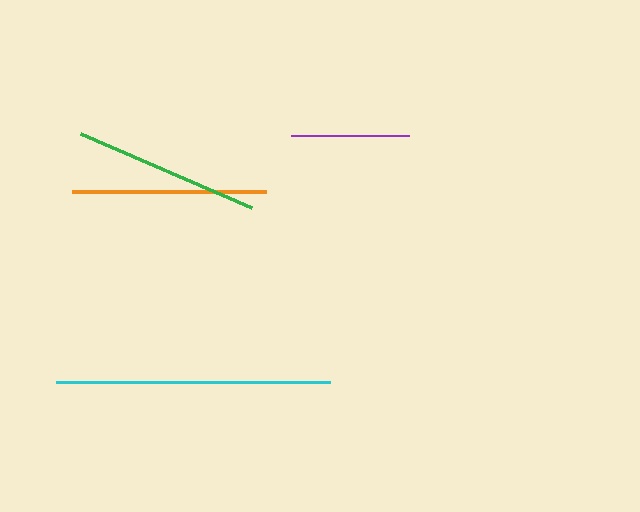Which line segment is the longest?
The cyan line is the longest at approximately 274 pixels.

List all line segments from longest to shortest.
From longest to shortest: cyan, orange, green, purple.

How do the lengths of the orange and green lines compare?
The orange and green lines are approximately the same length.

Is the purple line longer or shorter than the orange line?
The orange line is longer than the purple line.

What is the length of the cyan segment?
The cyan segment is approximately 274 pixels long.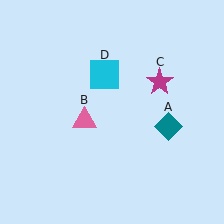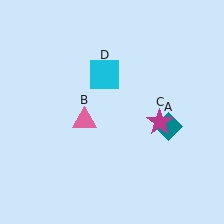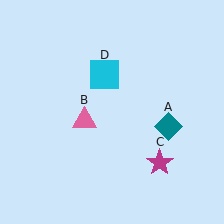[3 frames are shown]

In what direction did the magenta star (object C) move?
The magenta star (object C) moved down.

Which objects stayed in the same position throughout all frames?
Teal diamond (object A) and pink triangle (object B) and cyan square (object D) remained stationary.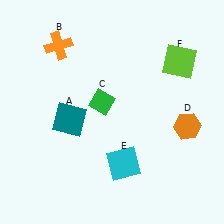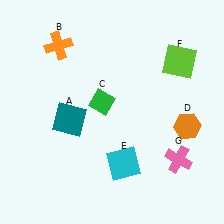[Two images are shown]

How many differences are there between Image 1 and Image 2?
There is 1 difference between the two images.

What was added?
A pink cross (G) was added in Image 2.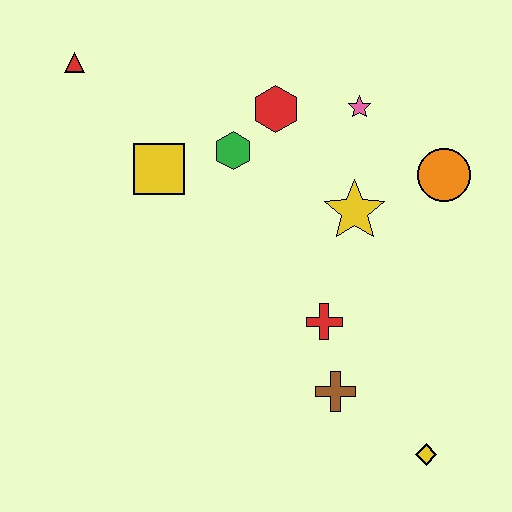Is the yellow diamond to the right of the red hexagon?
Yes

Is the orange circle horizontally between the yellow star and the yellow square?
No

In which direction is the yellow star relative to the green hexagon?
The yellow star is to the right of the green hexagon.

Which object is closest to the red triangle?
The yellow square is closest to the red triangle.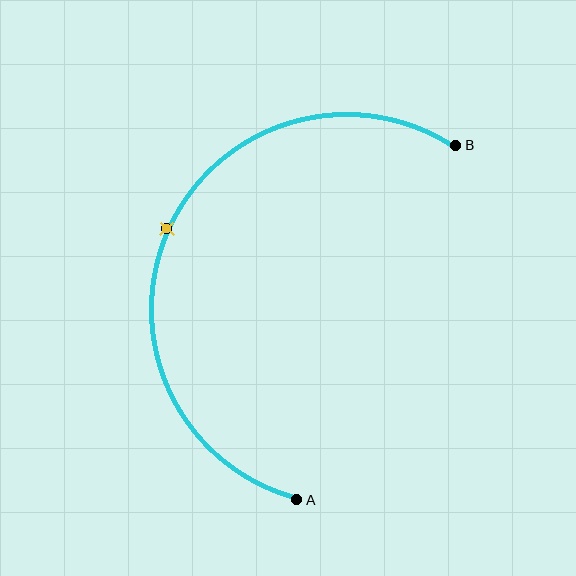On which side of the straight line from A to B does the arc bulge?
The arc bulges to the left of the straight line connecting A and B.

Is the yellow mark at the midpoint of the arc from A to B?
Yes. The yellow mark lies on the arc at equal arc-length from both A and B — it is the arc midpoint.